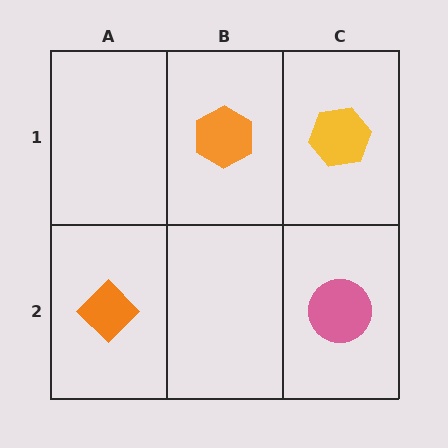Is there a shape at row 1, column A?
No, that cell is empty.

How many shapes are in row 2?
2 shapes.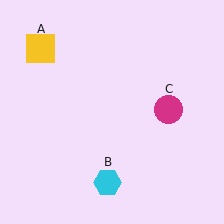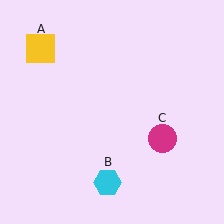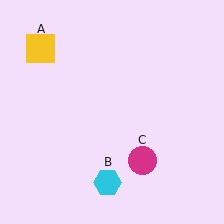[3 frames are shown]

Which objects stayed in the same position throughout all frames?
Yellow square (object A) and cyan hexagon (object B) remained stationary.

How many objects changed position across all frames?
1 object changed position: magenta circle (object C).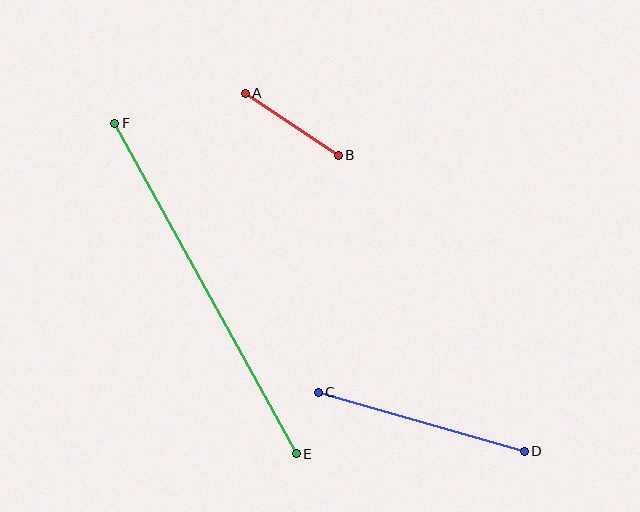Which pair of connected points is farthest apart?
Points E and F are farthest apart.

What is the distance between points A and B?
The distance is approximately 112 pixels.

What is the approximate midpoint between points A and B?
The midpoint is at approximately (292, 124) pixels.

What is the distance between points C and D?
The distance is approximately 214 pixels.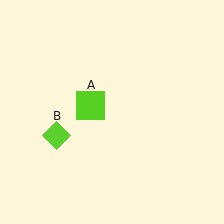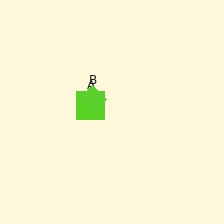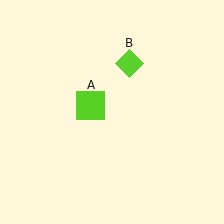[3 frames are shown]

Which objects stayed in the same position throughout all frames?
Lime square (object A) remained stationary.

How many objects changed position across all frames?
1 object changed position: lime diamond (object B).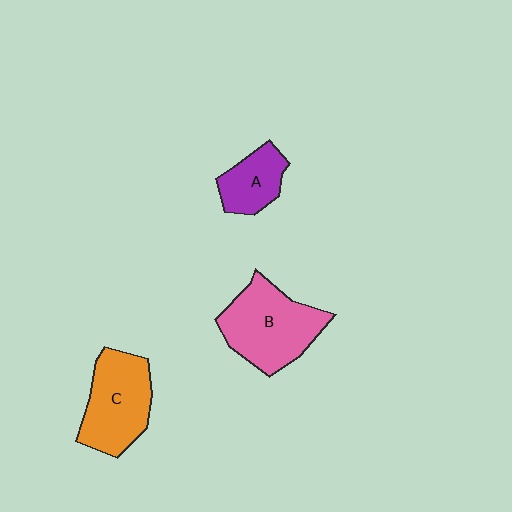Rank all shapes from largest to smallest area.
From largest to smallest: B (pink), C (orange), A (purple).